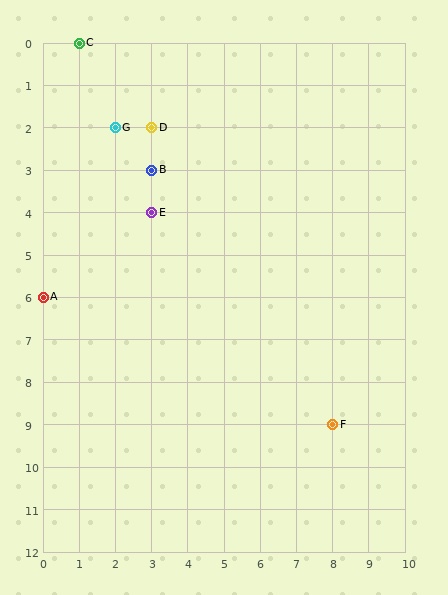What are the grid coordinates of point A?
Point A is at grid coordinates (0, 6).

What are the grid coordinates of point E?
Point E is at grid coordinates (3, 4).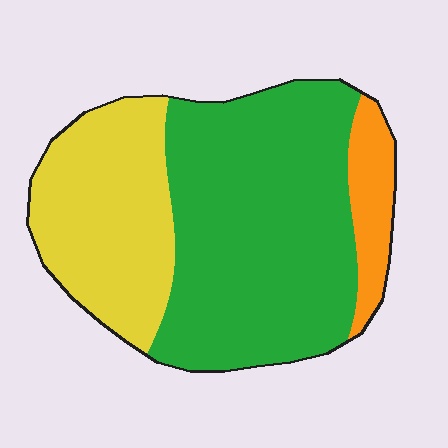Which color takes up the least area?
Orange, at roughly 10%.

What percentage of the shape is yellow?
Yellow takes up about one third (1/3) of the shape.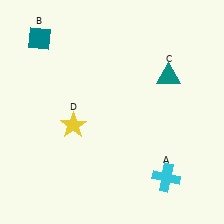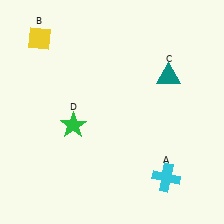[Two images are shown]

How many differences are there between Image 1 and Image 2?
There are 2 differences between the two images.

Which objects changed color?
B changed from teal to yellow. D changed from yellow to green.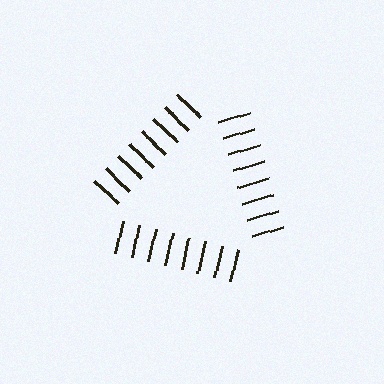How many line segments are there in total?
24 — 8 along each of the 3 edges.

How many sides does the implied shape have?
3 sides — the line-ends trace a triangle.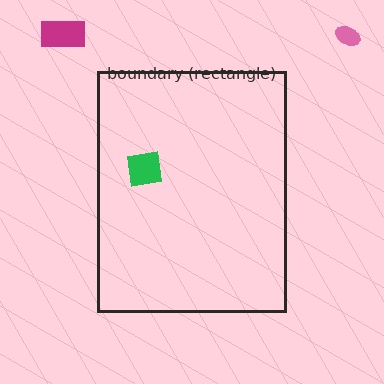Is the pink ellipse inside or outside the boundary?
Outside.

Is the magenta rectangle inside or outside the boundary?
Outside.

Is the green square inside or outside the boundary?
Inside.